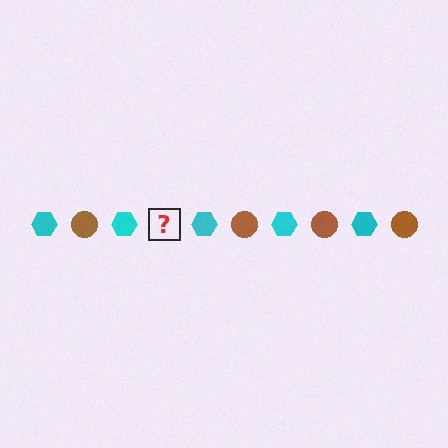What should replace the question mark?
The question mark should be replaced with a brown circle.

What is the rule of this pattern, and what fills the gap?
The rule is that the pattern alternates between cyan hexagon and brown circle. The gap should be filled with a brown circle.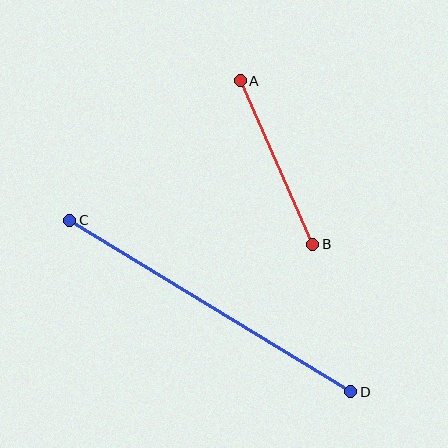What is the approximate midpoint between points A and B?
The midpoint is at approximately (277, 163) pixels.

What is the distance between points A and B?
The distance is approximately 179 pixels.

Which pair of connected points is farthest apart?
Points C and D are farthest apart.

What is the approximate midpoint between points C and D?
The midpoint is at approximately (210, 306) pixels.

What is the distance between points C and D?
The distance is approximately 329 pixels.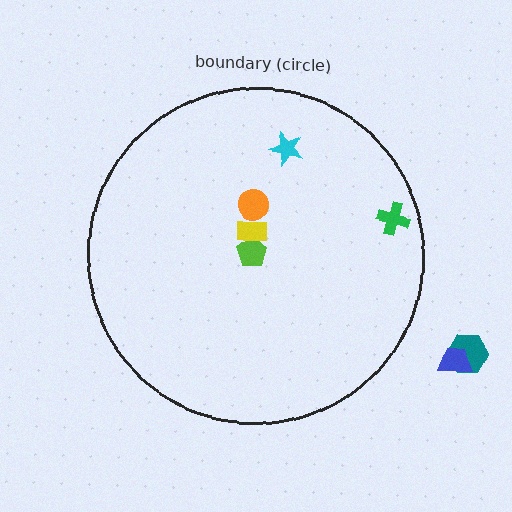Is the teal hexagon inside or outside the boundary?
Outside.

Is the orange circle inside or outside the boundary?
Inside.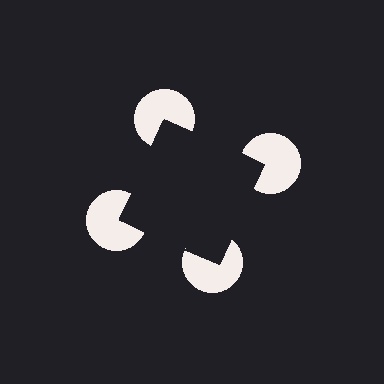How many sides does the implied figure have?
4 sides.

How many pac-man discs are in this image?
There are 4 — one at each vertex of the illusory square.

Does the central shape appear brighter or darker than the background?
It typically appears slightly darker than the background, even though no actual brightness change is drawn.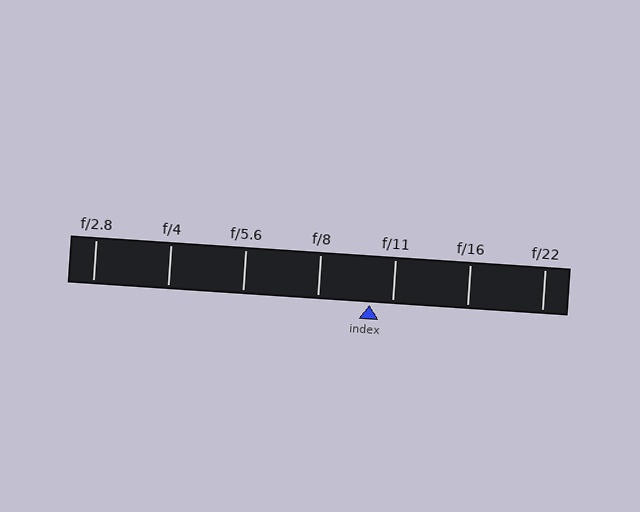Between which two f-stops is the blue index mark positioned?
The index mark is between f/8 and f/11.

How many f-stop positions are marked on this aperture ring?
There are 7 f-stop positions marked.